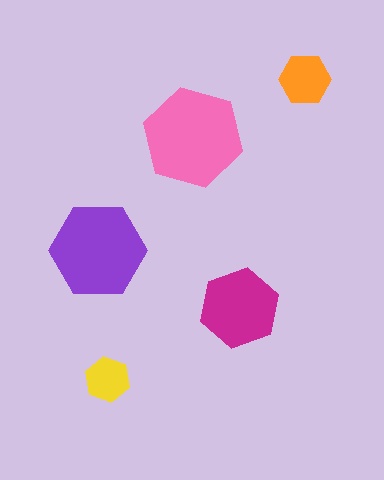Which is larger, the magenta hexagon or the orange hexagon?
The magenta one.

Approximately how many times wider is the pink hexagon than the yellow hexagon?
About 2 times wider.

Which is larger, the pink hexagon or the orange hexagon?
The pink one.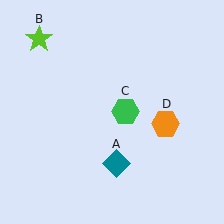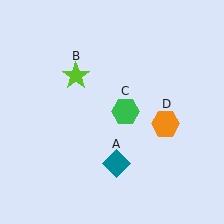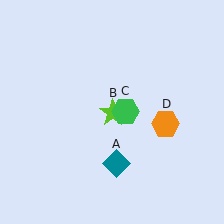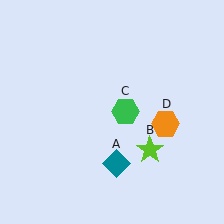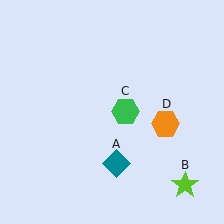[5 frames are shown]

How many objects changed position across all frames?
1 object changed position: lime star (object B).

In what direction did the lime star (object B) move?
The lime star (object B) moved down and to the right.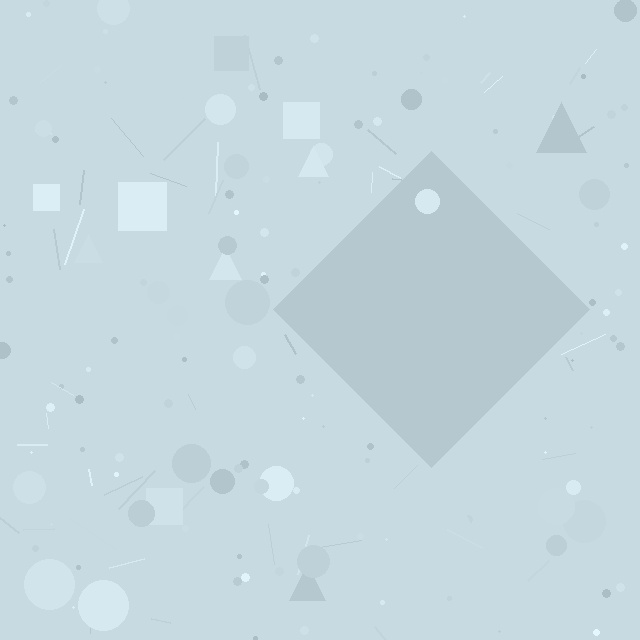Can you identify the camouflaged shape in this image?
The camouflaged shape is a diamond.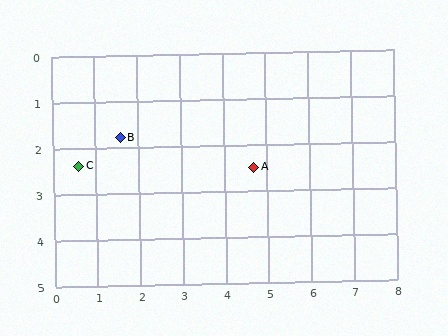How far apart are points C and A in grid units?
Points C and A are about 4.1 grid units apart.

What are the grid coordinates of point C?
Point C is at approximately (0.6, 2.4).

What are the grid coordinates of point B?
Point B is at approximately (1.6, 1.8).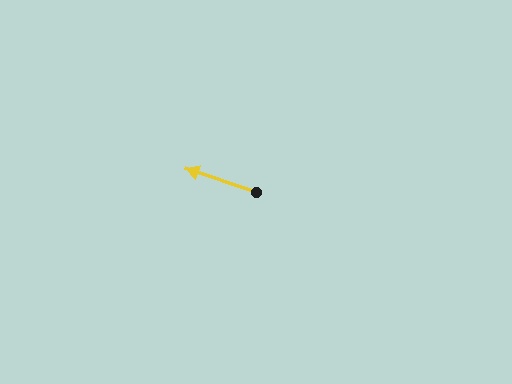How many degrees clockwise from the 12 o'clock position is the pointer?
Approximately 289 degrees.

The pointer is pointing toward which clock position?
Roughly 10 o'clock.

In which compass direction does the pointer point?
West.